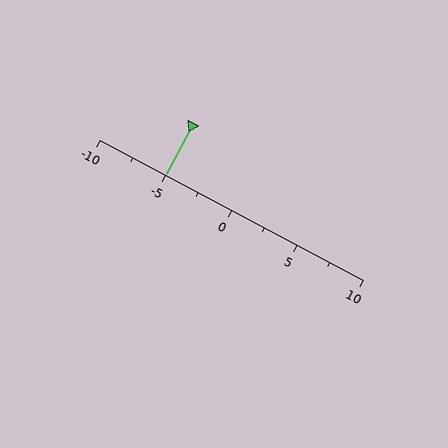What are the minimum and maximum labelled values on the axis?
The axis runs from -10 to 10.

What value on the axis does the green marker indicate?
The marker indicates approximately -5.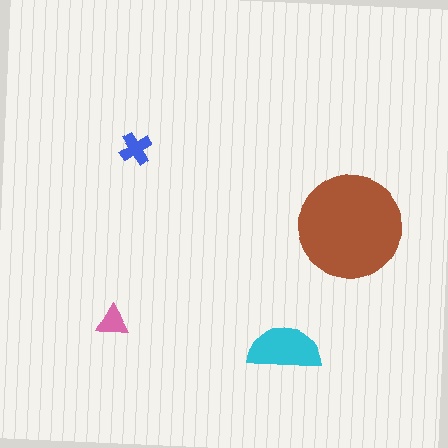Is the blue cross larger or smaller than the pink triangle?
Larger.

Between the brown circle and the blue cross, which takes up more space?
The brown circle.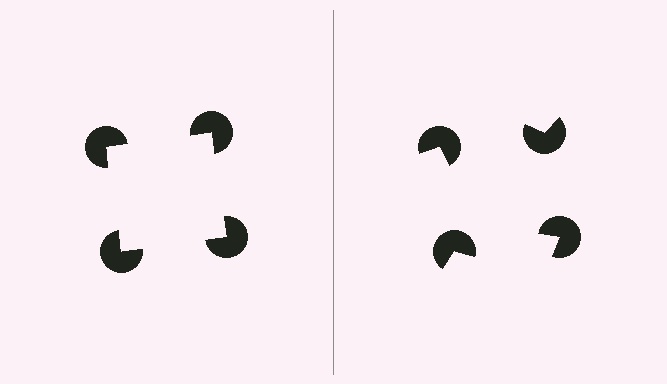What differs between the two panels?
The pac-man discs are positioned identically on both sides; only the wedge orientations differ. On the left they align to a square; on the right they are misaligned.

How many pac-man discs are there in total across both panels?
8 — 4 on each side.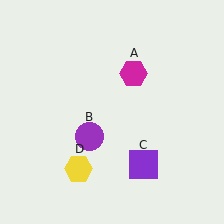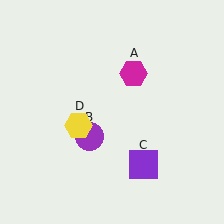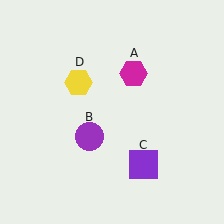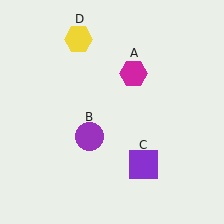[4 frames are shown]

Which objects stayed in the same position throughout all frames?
Magenta hexagon (object A) and purple circle (object B) and purple square (object C) remained stationary.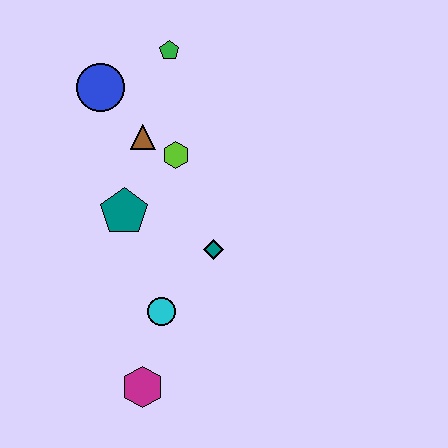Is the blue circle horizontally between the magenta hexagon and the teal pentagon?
No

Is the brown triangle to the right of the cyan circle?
No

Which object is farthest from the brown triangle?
The magenta hexagon is farthest from the brown triangle.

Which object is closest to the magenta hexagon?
The cyan circle is closest to the magenta hexagon.